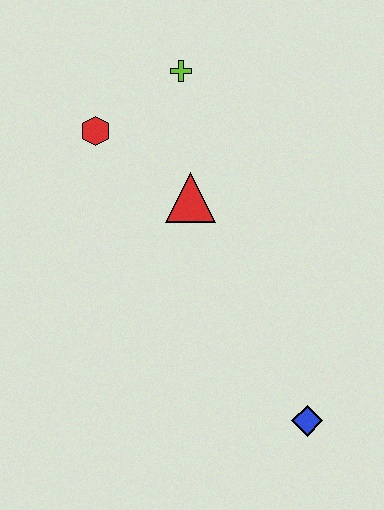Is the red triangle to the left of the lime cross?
No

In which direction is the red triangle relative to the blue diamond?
The red triangle is above the blue diamond.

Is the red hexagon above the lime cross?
No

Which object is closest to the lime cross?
The red hexagon is closest to the lime cross.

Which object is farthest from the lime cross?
The blue diamond is farthest from the lime cross.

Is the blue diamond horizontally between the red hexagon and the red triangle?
No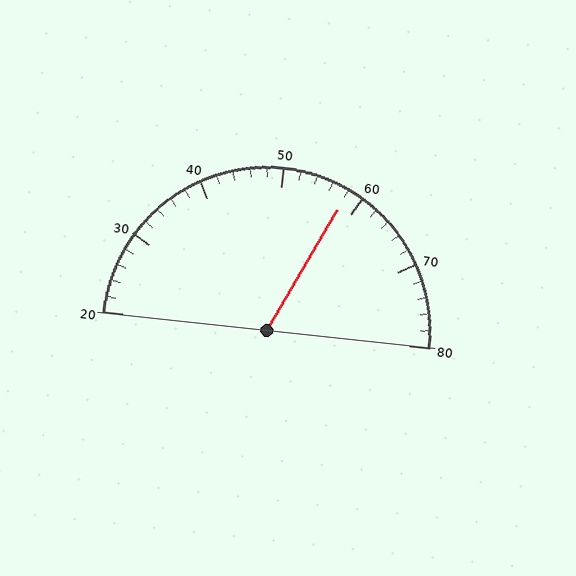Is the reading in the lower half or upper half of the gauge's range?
The reading is in the upper half of the range (20 to 80).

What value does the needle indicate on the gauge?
The needle indicates approximately 58.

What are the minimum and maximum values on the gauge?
The gauge ranges from 20 to 80.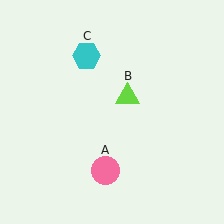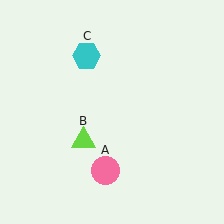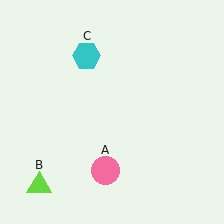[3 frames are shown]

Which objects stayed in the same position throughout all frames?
Pink circle (object A) and cyan hexagon (object C) remained stationary.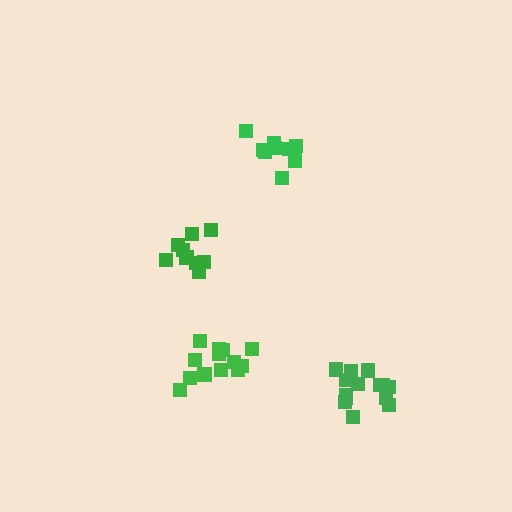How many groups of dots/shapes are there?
There are 4 groups.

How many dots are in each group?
Group 1: 10 dots, Group 2: 9 dots, Group 3: 13 dots, Group 4: 14 dots (46 total).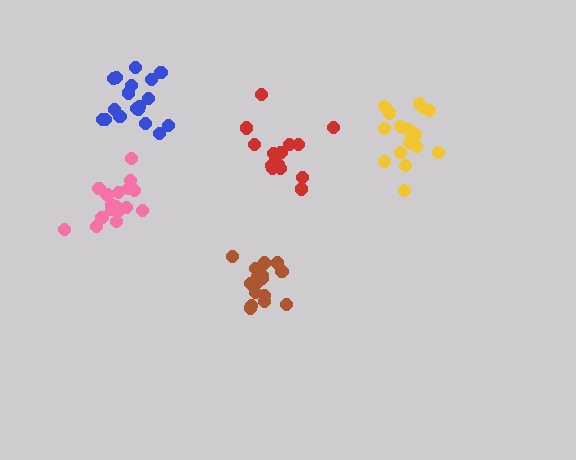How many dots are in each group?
Group 1: 17 dots, Group 2: 18 dots, Group 3: 15 dots, Group 4: 18 dots, Group 5: 18 dots (86 total).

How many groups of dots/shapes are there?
There are 5 groups.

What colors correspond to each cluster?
The clusters are colored: pink, brown, red, yellow, blue.